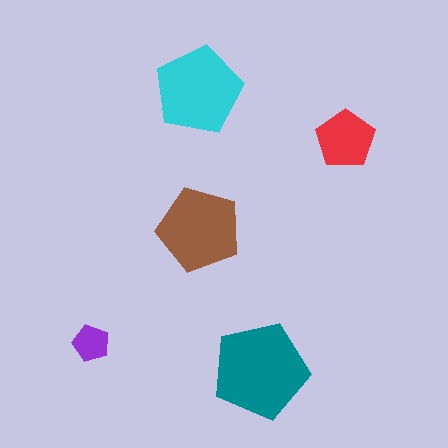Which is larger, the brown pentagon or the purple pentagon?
The brown one.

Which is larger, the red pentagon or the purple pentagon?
The red one.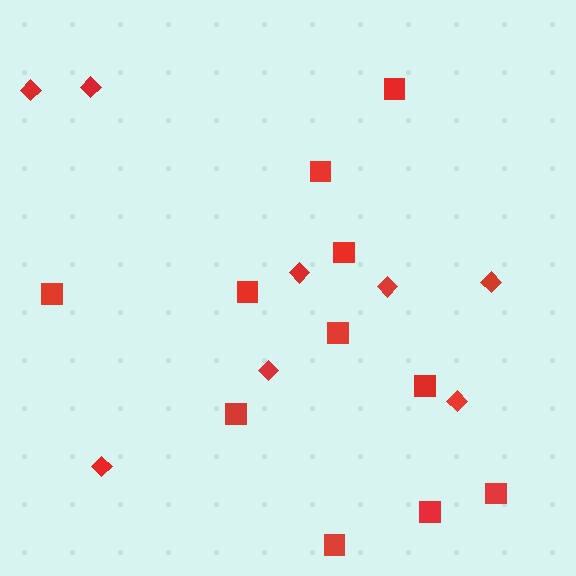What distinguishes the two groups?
There are 2 groups: one group of squares (11) and one group of diamonds (8).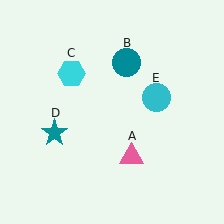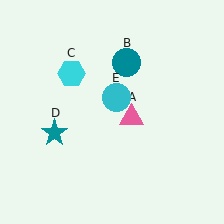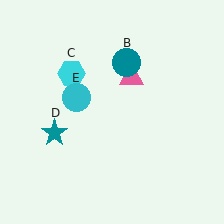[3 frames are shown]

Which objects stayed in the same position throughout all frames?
Teal circle (object B) and cyan hexagon (object C) and teal star (object D) remained stationary.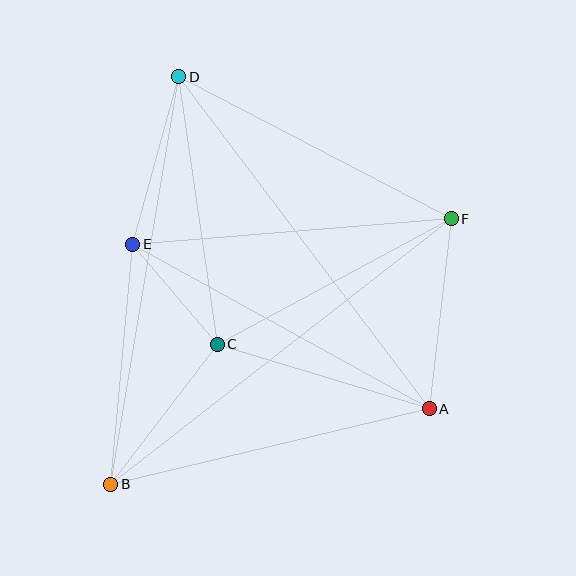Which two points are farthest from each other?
Points B and F are farthest from each other.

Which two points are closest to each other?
Points C and E are closest to each other.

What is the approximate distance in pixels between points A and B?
The distance between A and B is approximately 327 pixels.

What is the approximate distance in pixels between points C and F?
The distance between C and F is approximately 266 pixels.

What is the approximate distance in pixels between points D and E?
The distance between D and E is approximately 174 pixels.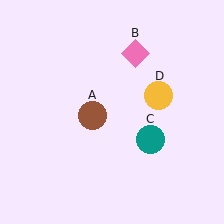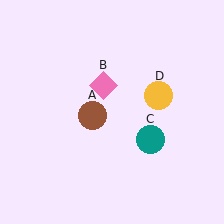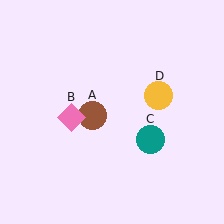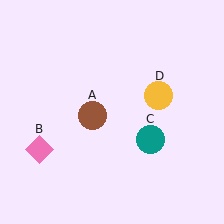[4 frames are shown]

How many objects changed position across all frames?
1 object changed position: pink diamond (object B).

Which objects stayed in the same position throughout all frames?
Brown circle (object A) and teal circle (object C) and yellow circle (object D) remained stationary.